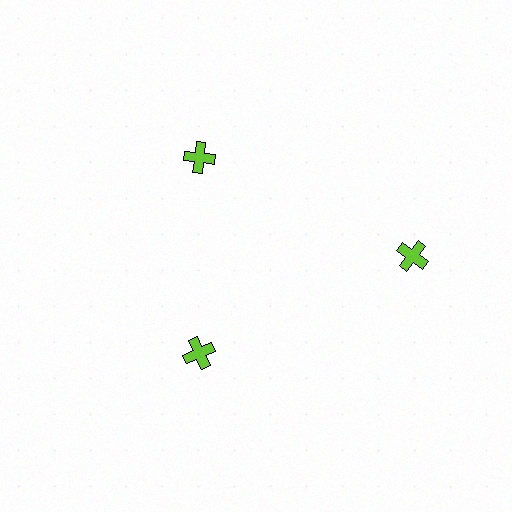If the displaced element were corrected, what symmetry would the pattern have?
It would have 3-fold rotational symmetry — the pattern would map onto itself every 120 degrees.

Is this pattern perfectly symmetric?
No. The 3 lime crosses are arranged in a ring, but one element near the 3 o'clock position is pushed outward from the center, breaking the 3-fold rotational symmetry.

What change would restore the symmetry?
The symmetry would be restored by moving it inward, back onto the ring so that all 3 crosses sit at equal angles and equal distance from the center.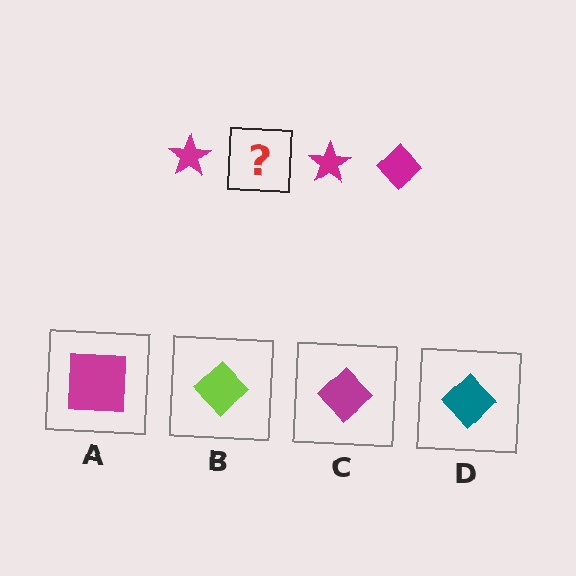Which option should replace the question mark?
Option C.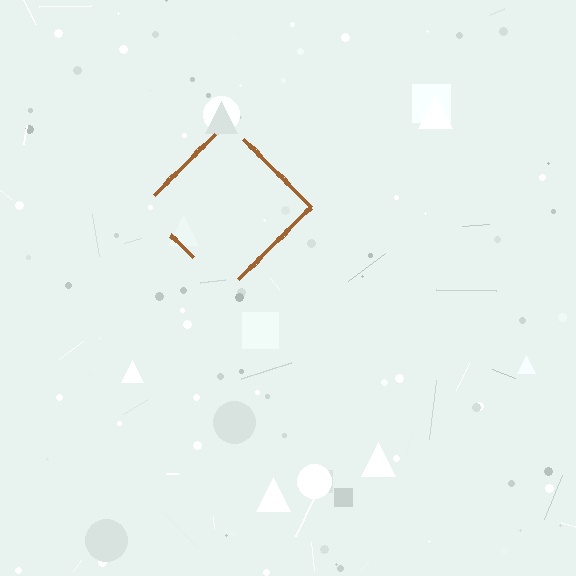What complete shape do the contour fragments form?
The contour fragments form a diamond.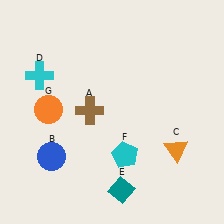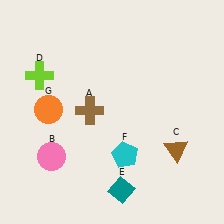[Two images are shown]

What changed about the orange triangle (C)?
In Image 1, C is orange. In Image 2, it changed to brown.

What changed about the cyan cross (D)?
In Image 1, D is cyan. In Image 2, it changed to lime.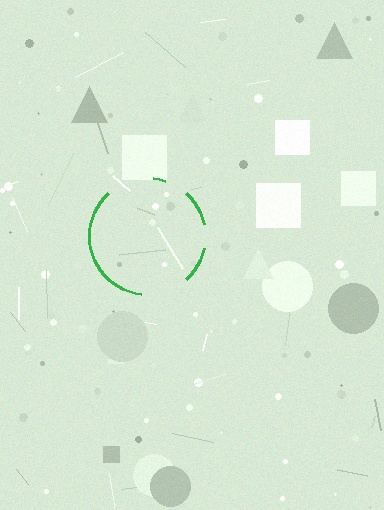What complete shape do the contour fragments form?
The contour fragments form a circle.